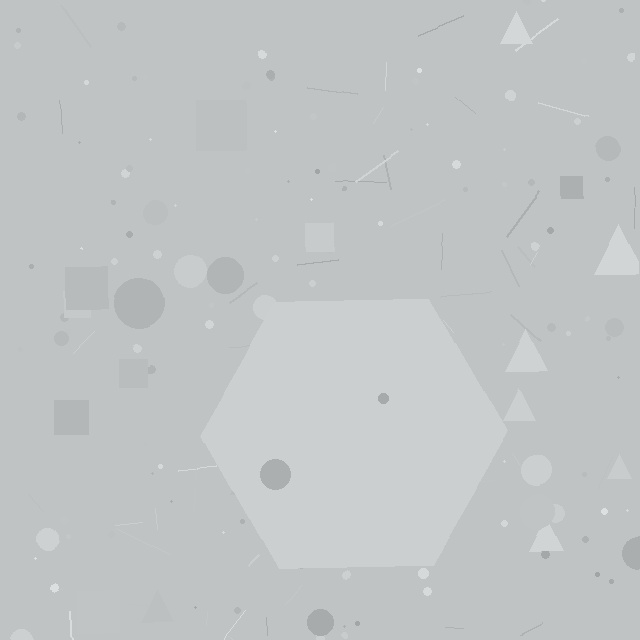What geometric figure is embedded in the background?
A hexagon is embedded in the background.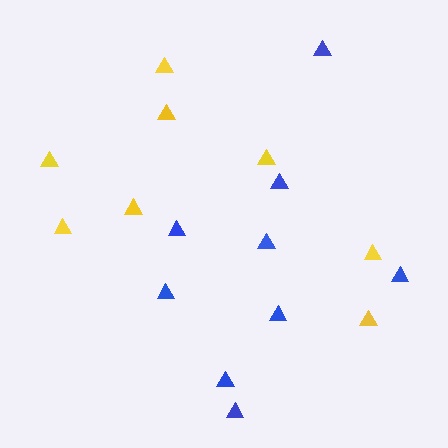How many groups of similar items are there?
There are 2 groups: one group of yellow triangles (8) and one group of blue triangles (9).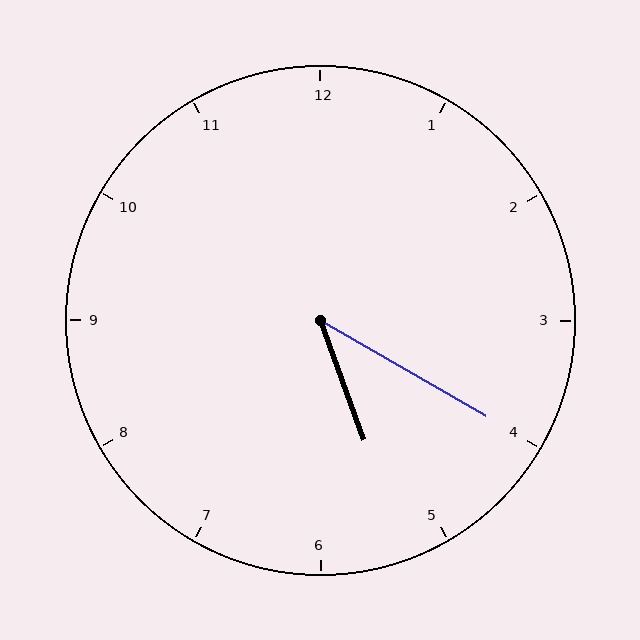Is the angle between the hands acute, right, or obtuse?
It is acute.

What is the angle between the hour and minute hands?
Approximately 40 degrees.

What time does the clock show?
5:20.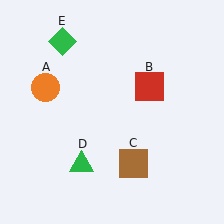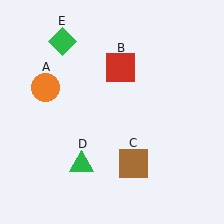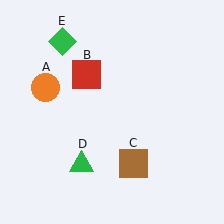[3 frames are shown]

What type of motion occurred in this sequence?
The red square (object B) rotated counterclockwise around the center of the scene.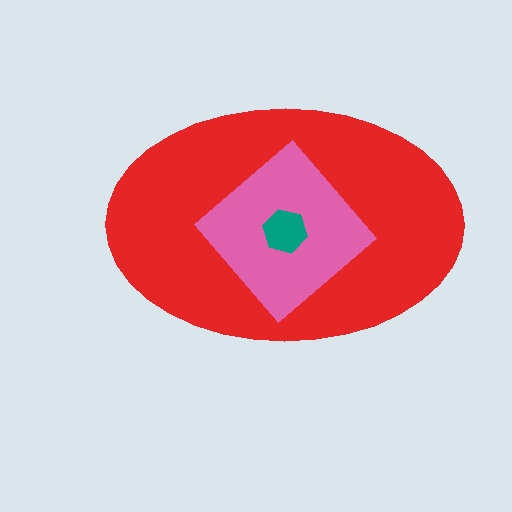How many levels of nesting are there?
3.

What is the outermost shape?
The red ellipse.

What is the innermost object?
The teal hexagon.